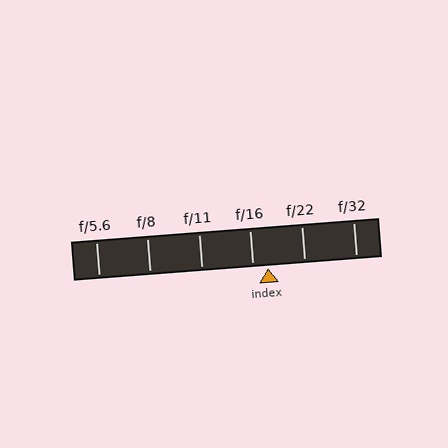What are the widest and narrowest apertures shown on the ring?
The widest aperture shown is f/5.6 and the narrowest is f/32.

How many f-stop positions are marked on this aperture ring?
There are 6 f-stop positions marked.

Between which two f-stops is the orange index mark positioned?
The index mark is between f/16 and f/22.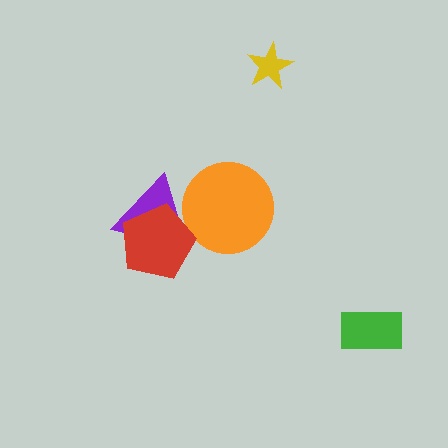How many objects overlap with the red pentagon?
1 object overlaps with the red pentagon.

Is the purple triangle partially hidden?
Yes, it is partially covered by another shape.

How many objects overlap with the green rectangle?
0 objects overlap with the green rectangle.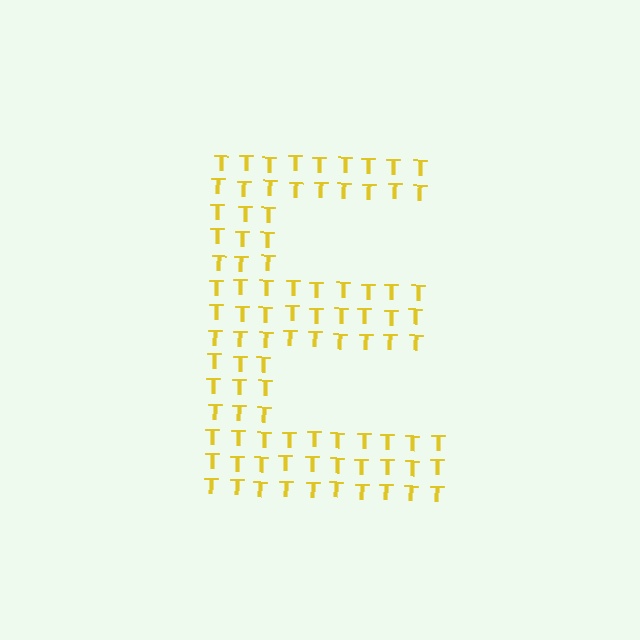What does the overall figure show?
The overall figure shows the letter E.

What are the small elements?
The small elements are letter T's.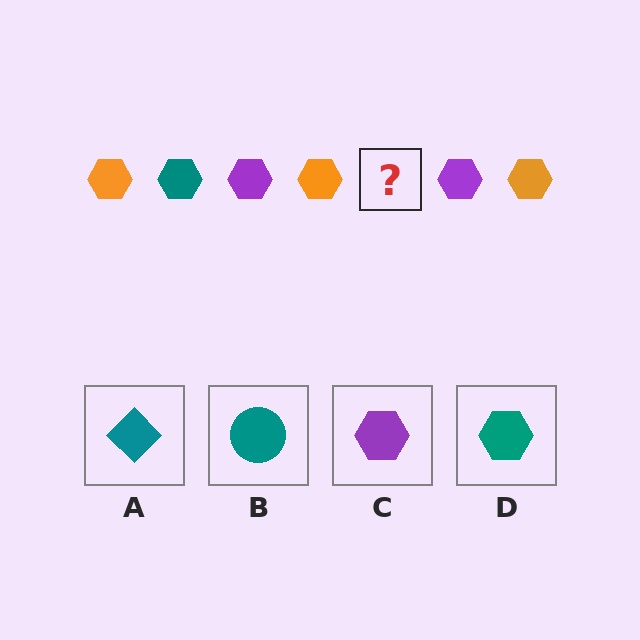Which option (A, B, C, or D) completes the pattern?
D.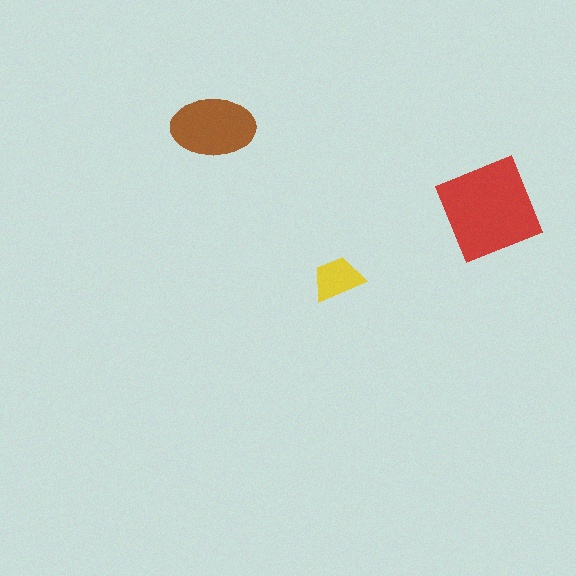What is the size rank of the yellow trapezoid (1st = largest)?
3rd.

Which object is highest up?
The brown ellipse is topmost.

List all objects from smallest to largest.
The yellow trapezoid, the brown ellipse, the red square.